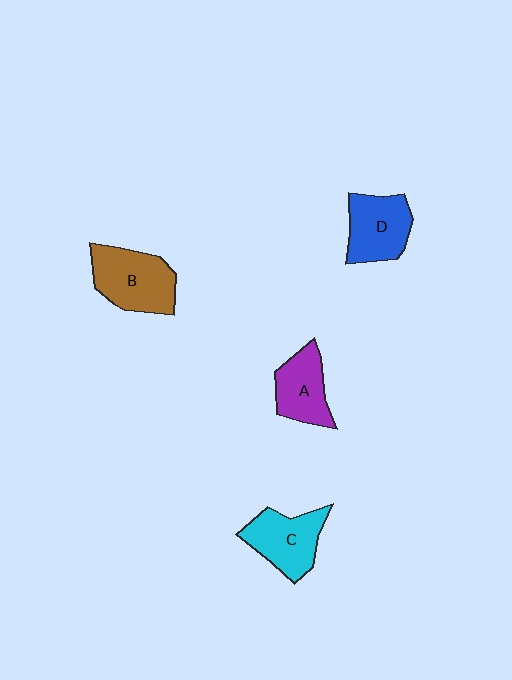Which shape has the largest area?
Shape B (brown).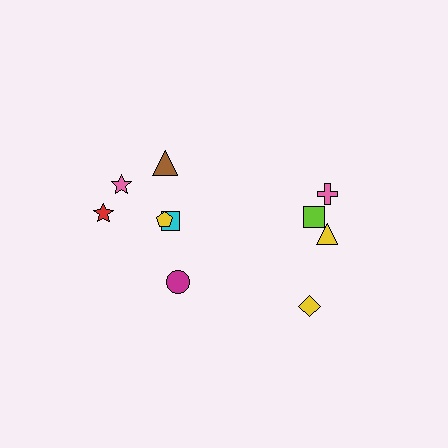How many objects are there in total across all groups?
There are 10 objects.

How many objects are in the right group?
There are 4 objects.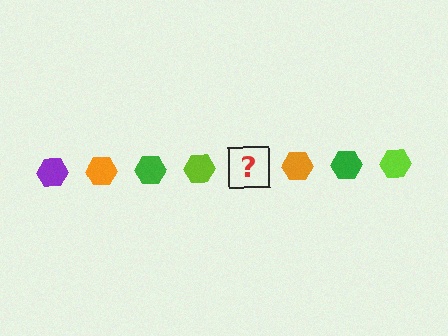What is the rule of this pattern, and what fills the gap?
The rule is that the pattern cycles through purple, orange, green, lime hexagons. The gap should be filled with a purple hexagon.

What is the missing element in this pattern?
The missing element is a purple hexagon.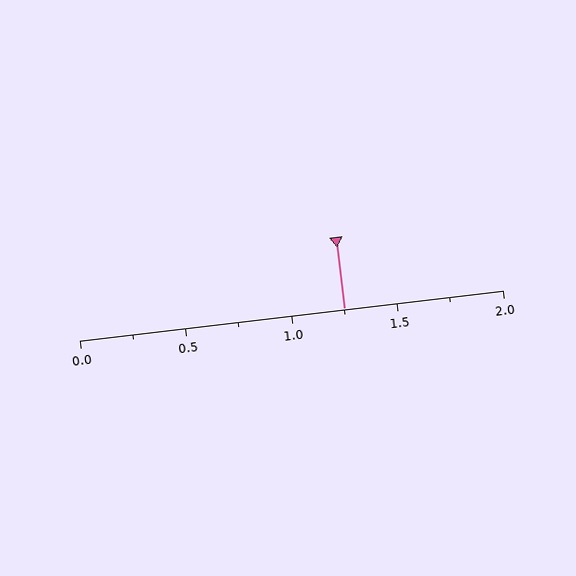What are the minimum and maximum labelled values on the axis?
The axis runs from 0.0 to 2.0.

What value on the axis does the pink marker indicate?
The marker indicates approximately 1.25.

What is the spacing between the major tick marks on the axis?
The major ticks are spaced 0.5 apart.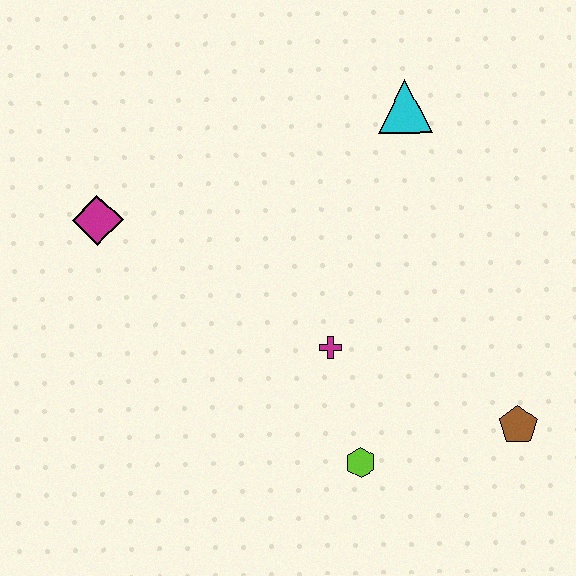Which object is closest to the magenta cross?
The lime hexagon is closest to the magenta cross.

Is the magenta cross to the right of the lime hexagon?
No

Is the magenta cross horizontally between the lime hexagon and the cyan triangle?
No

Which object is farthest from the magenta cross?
The magenta diamond is farthest from the magenta cross.